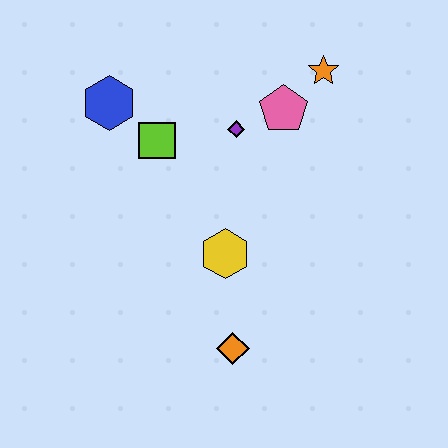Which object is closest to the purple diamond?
The pink pentagon is closest to the purple diamond.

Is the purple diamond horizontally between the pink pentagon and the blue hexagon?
Yes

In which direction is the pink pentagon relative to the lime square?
The pink pentagon is to the right of the lime square.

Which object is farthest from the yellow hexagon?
The orange star is farthest from the yellow hexagon.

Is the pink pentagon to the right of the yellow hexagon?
Yes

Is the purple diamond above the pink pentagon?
No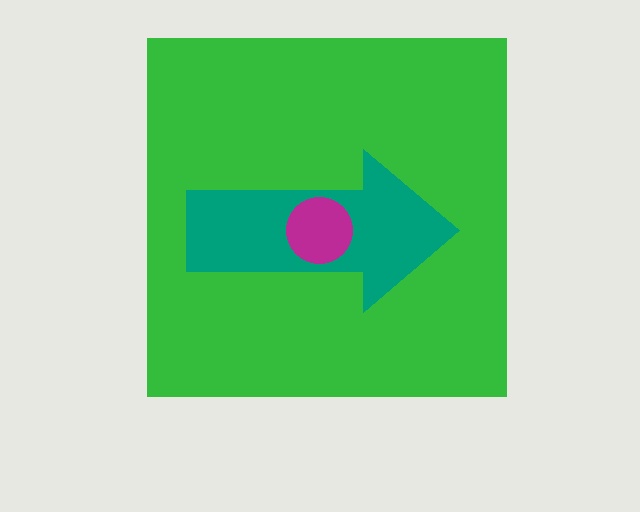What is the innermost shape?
The magenta circle.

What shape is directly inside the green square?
The teal arrow.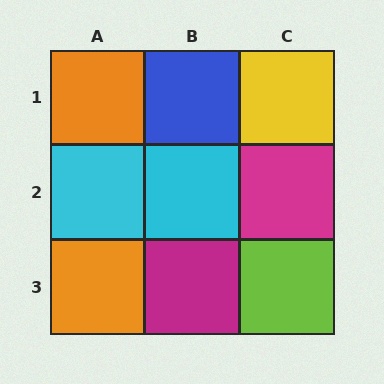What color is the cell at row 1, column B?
Blue.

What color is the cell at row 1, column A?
Orange.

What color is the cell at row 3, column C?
Lime.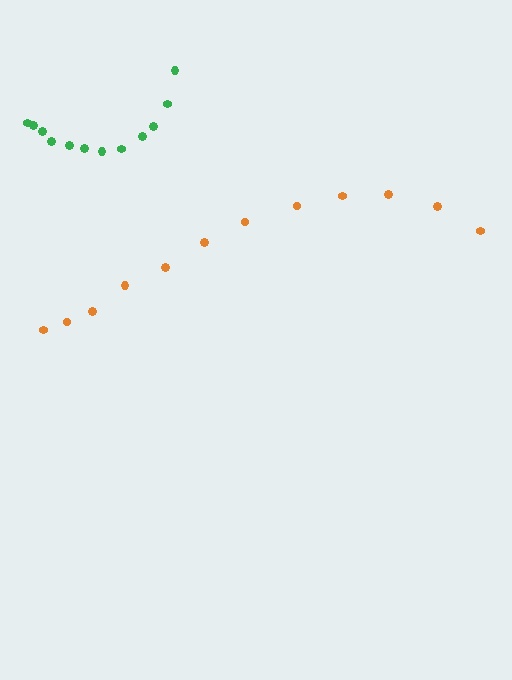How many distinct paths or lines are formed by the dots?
There are 2 distinct paths.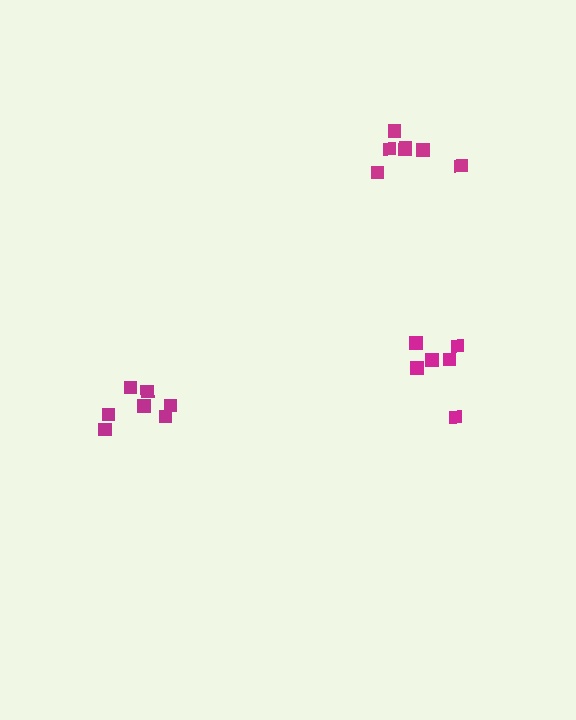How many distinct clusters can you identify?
There are 3 distinct clusters.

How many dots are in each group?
Group 1: 6 dots, Group 2: 7 dots, Group 3: 7 dots (20 total).